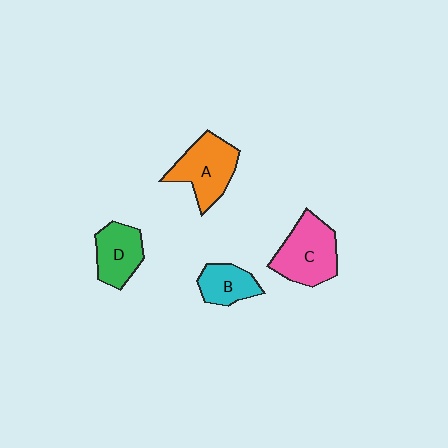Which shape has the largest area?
Shape C (pink).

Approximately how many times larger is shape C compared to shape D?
Approximately 1.4 times.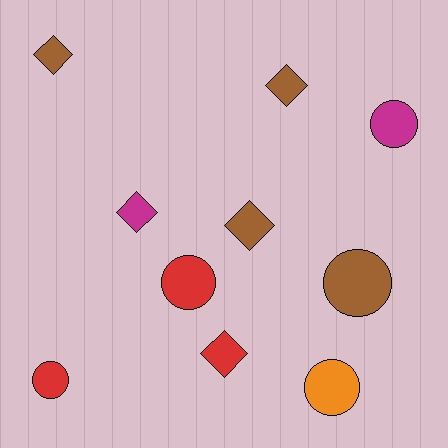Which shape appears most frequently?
Circle, with 5 objects.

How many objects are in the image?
There are 10 objects.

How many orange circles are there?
There is 1 orange circle.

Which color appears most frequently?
Brown, with 4 objects.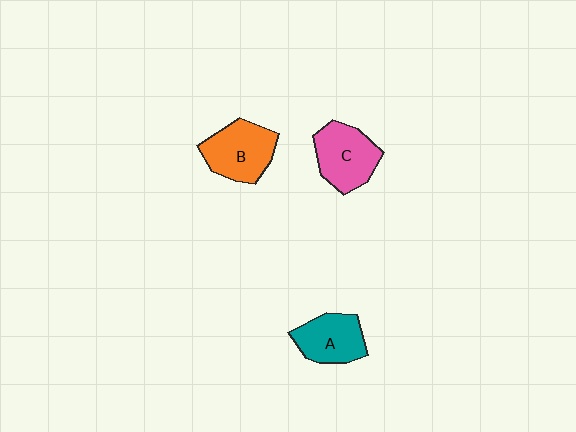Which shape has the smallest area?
Shape A (teal).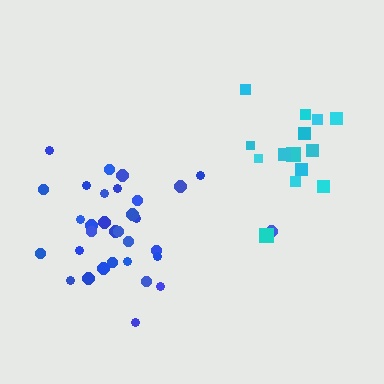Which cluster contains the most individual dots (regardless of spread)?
Blue (32).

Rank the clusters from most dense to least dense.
blue, cyan.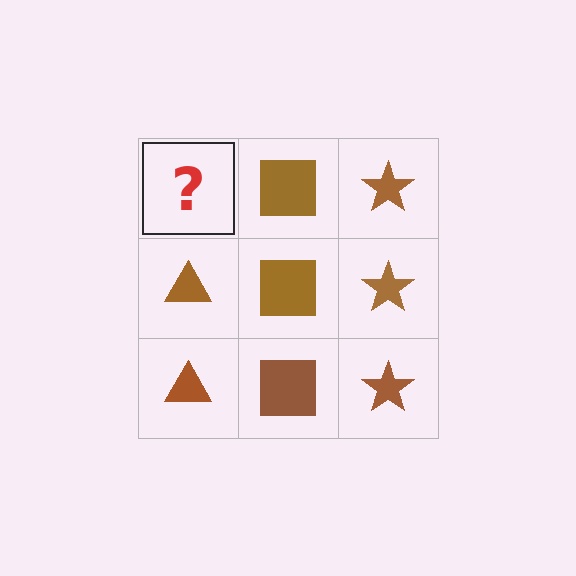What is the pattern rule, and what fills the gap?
The rule is that each column has a consistent shape. The gap should be filled with a brown triangle.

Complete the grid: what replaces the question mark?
The question mark should be replaced with a brown triangle.